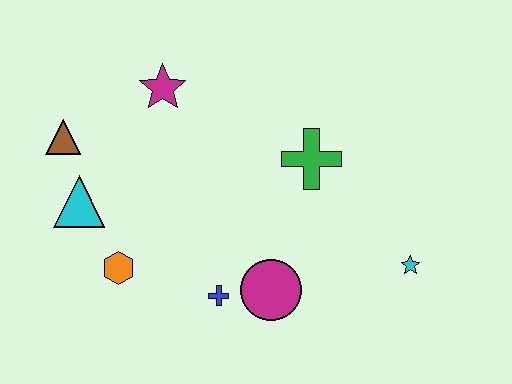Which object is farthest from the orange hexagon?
The cyan star is farthest from the orange hexagon.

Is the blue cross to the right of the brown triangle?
Yes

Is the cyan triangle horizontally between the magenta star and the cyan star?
No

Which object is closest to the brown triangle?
The cyan triangle is closest to the brown triangle.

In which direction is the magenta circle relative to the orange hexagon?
The magenta circle is to the right of the orange hexagon.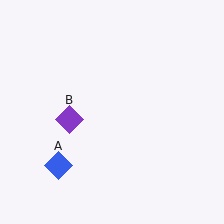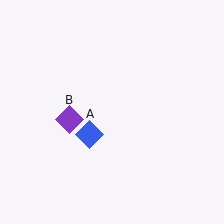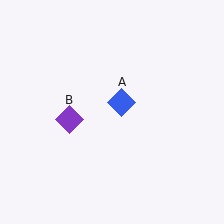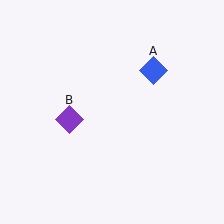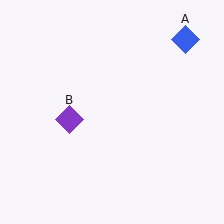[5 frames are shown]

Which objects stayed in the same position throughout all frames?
Purple diamond (object B) remained stationary.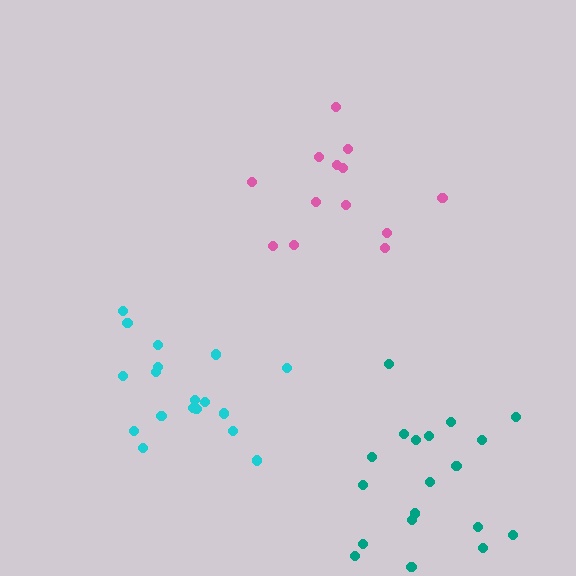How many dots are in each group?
Group 1: 18 dots, Group 2: 13 dots, Group 3: 19 dots (50 total).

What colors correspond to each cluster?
The clusters are colored: cyan, pink, teal.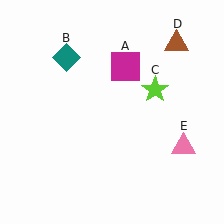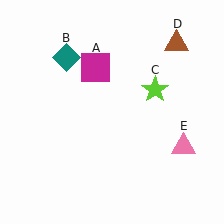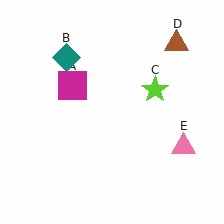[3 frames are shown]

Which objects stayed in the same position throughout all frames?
Teal diamond (object B) and lime star (object C) and brown triangle (object D) and pink triangle (object E) remained stationary.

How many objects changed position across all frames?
1 object changed position: magenta square (object A).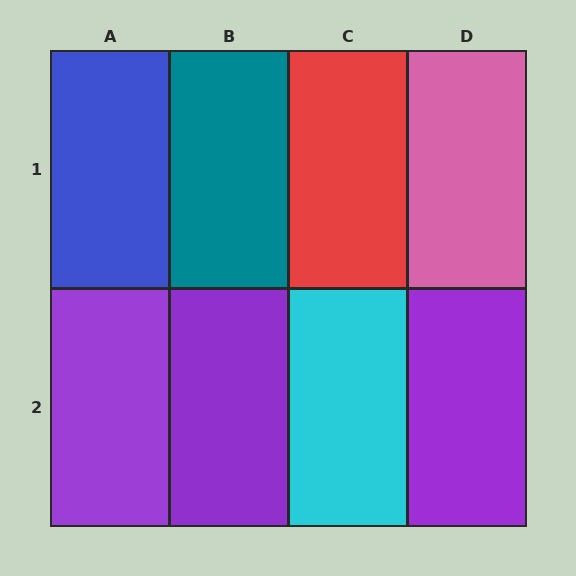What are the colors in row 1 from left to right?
Blue, teal, red, pink.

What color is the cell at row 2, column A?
Purple.